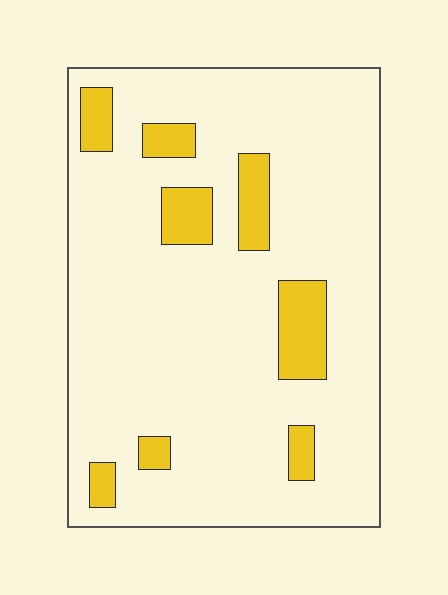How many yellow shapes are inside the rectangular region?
8.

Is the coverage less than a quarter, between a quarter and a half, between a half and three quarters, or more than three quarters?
Less than a quarter.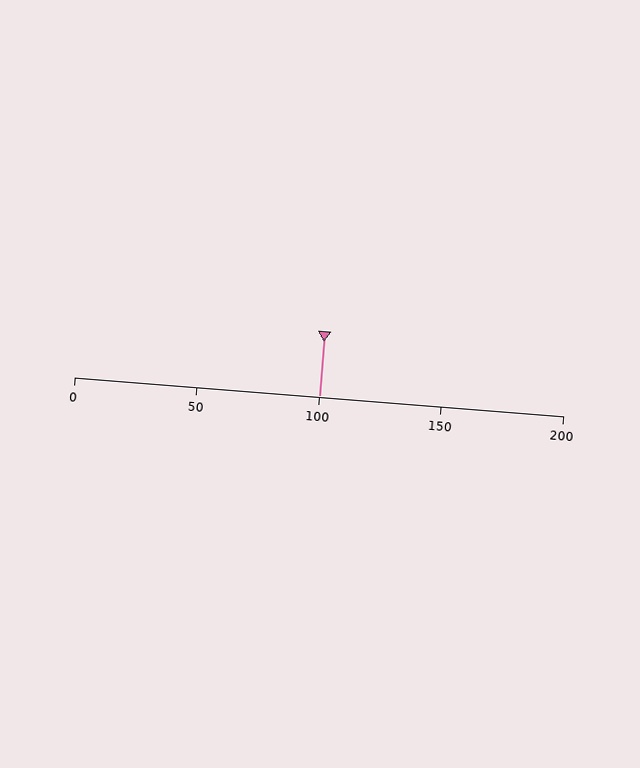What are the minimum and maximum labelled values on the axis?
The axis runs from 0 to 200.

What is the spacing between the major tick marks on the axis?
The major ticks are spaced 50 apart.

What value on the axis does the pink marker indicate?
The marker indicates approximately 100.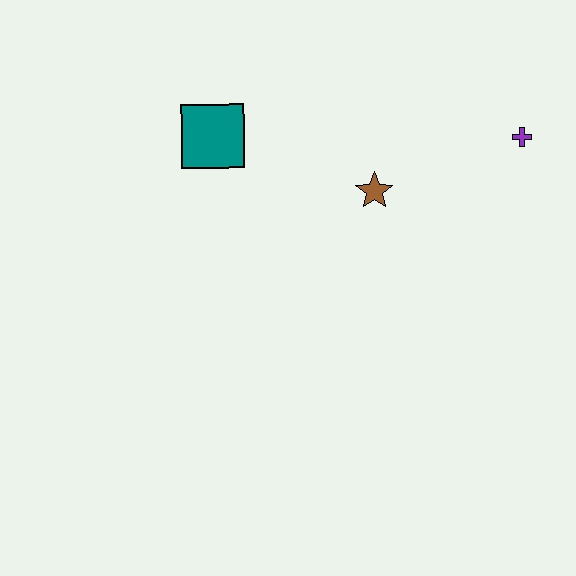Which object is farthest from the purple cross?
The teal square is farthest from the purple cross.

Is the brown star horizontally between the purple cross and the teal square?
Yes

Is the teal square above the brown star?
Yes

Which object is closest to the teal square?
The brown star is closest to the teal square.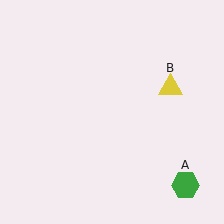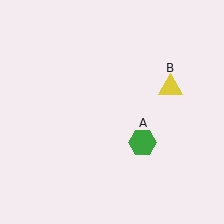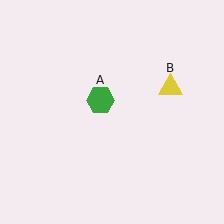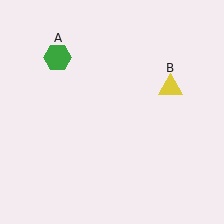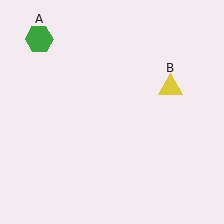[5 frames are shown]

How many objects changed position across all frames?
1 object changed position: green hexagon (object A).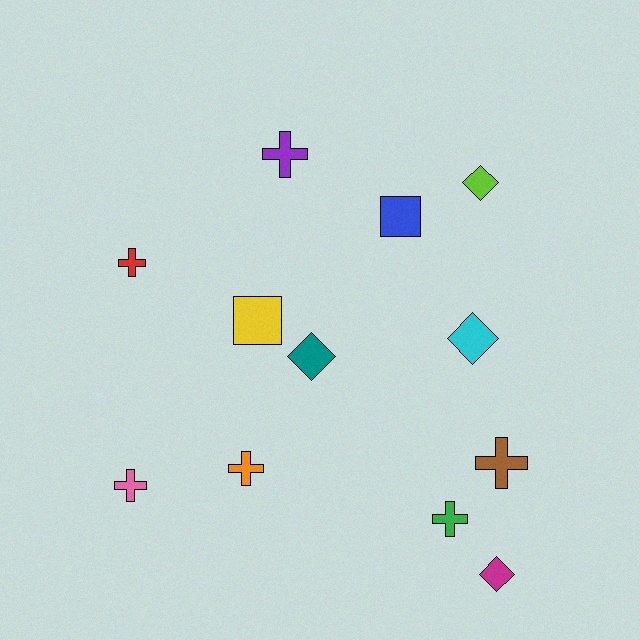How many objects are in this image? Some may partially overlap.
There are 12 objects.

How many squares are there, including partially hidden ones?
There are 2 squares.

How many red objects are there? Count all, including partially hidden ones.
There is 1 red object.